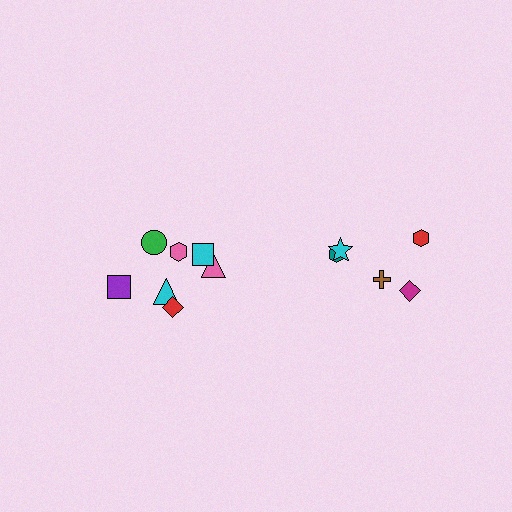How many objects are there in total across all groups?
There are 12 objects.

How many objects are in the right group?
There are 5 objects.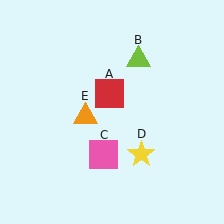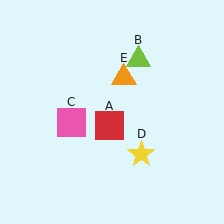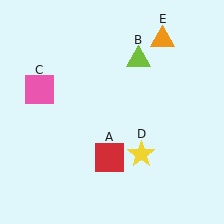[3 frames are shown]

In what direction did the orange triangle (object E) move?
The orange triangle (object E) moved up and to the right.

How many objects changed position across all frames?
3 objects changed position: red square (object A), pink square (object C), orange triangle (object E).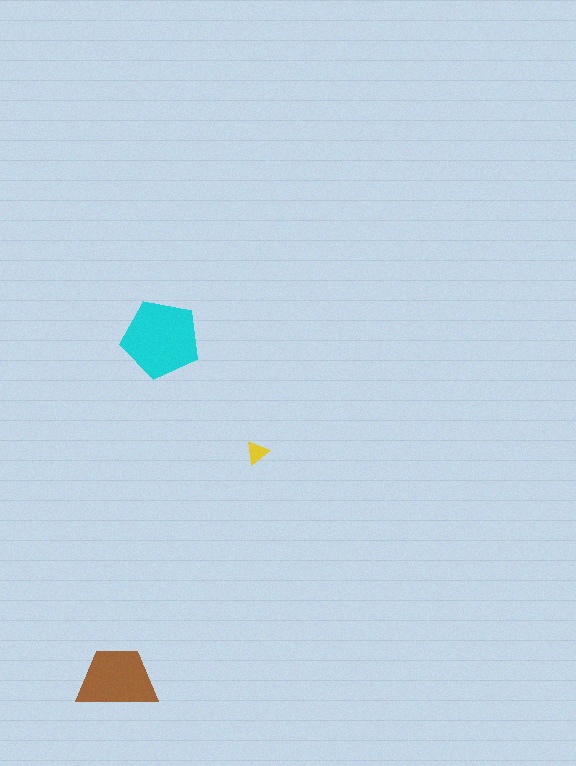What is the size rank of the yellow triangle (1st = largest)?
3rd.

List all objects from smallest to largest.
The yellow triangle, the brown trapezoid, the cyan pentagon.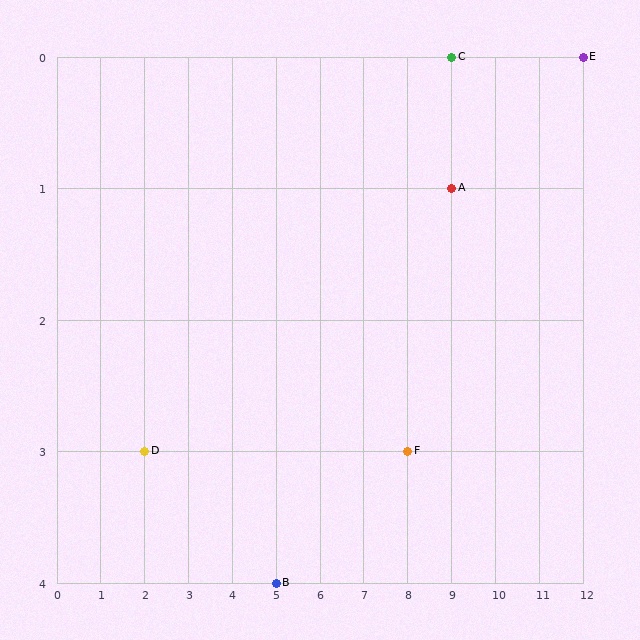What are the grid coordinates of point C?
Point C is at grid coordinates (9, 0).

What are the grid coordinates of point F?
Point F is at grid coordinates (8, 3).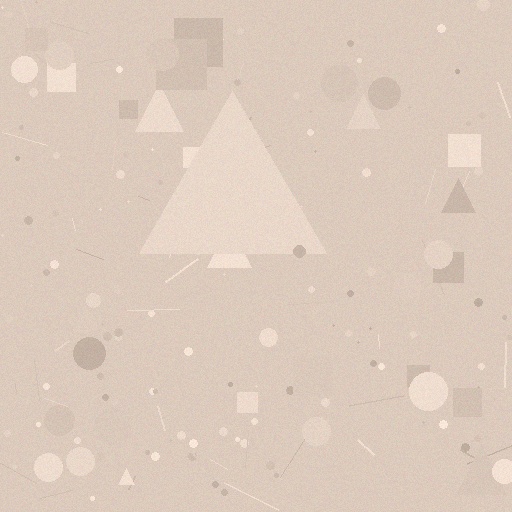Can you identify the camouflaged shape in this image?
The camouflaged shape is a triangle.